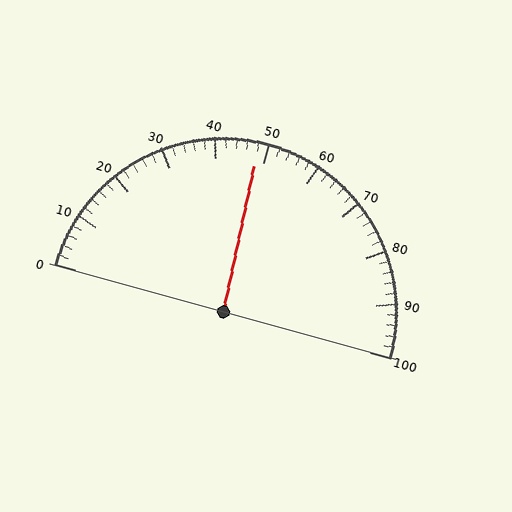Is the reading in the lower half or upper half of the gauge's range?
The reading is in the lower half of the range (0 to 100).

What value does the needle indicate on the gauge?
The needle indicates approximately 48.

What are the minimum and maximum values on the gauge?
The gauge ranges from 0 to 100.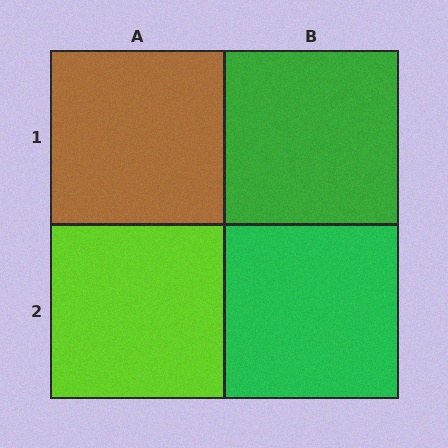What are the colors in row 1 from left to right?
Brown, green.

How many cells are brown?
1 cell is brown.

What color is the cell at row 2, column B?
Green.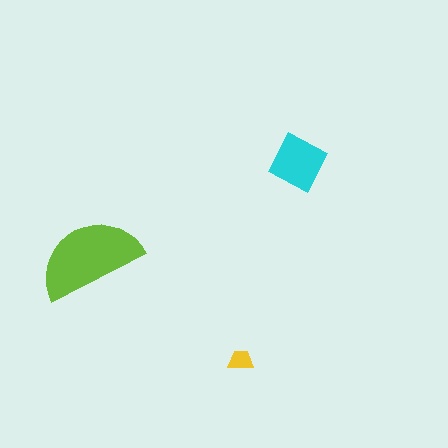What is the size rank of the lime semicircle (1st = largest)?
1st.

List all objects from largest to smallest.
The lime semicircle, the cyan square, the yellow trapezoid.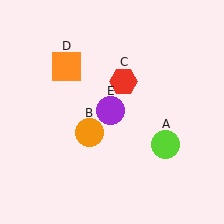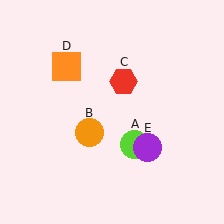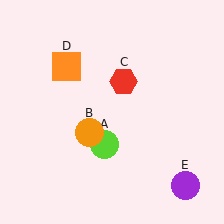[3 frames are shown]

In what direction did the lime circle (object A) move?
The lime circle (object A) moved left.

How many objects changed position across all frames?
2 objects changed position: lime circle (object A), purple circle (object E).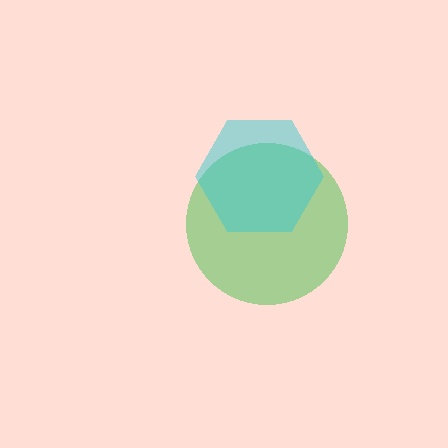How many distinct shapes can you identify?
There are 2 distinct shapes: a green circle, a cyan hexagon.